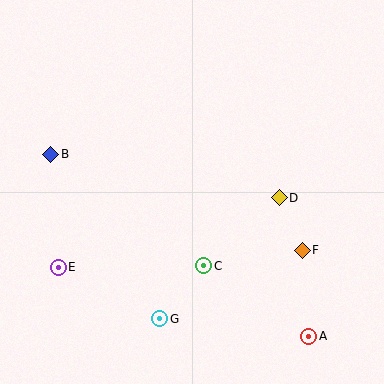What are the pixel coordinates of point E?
Point E is at (58, 267).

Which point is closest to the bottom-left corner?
Point E is closest to the bottom-left corner.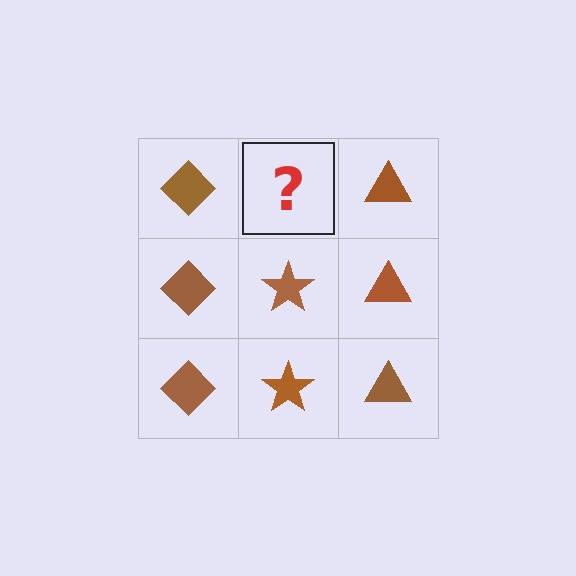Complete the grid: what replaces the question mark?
The question mark should be replaced with a brown star.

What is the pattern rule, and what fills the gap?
The rule is that each column has a consistent shape. The gap should be filled with a brown star.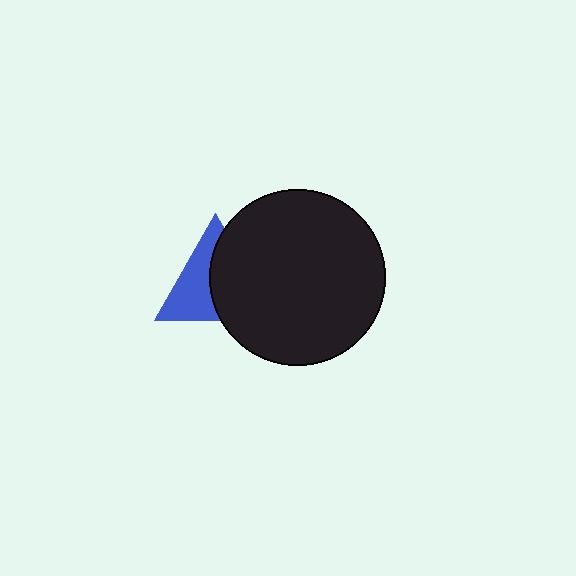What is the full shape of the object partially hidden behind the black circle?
The partially hidden object is a blue triangle.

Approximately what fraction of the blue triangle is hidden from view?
Roughly 52% of the blue triangle is hidden behind the black circle.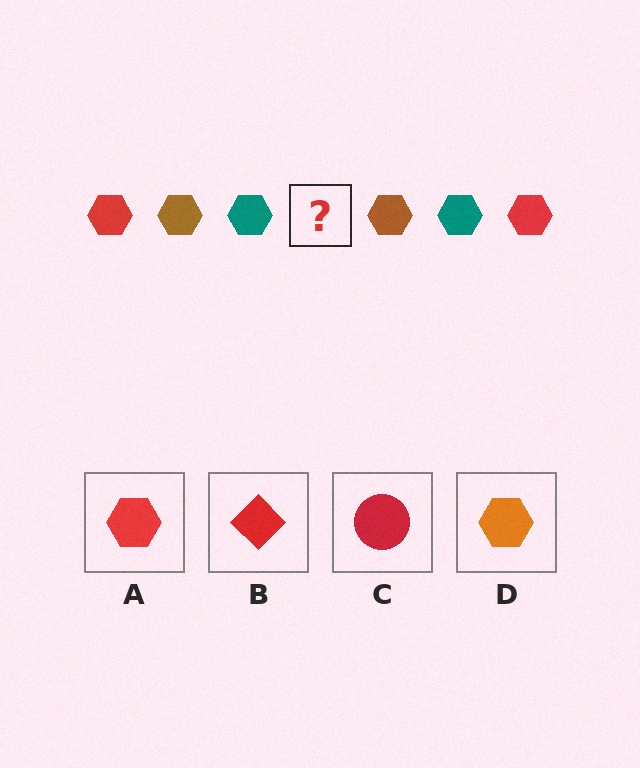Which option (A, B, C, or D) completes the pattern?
A.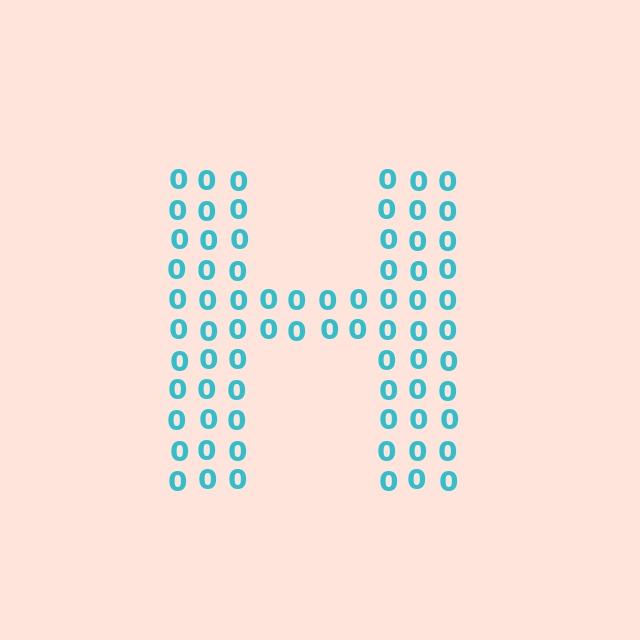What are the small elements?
The small elements are digit 0's.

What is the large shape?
The large shape is the letter H.